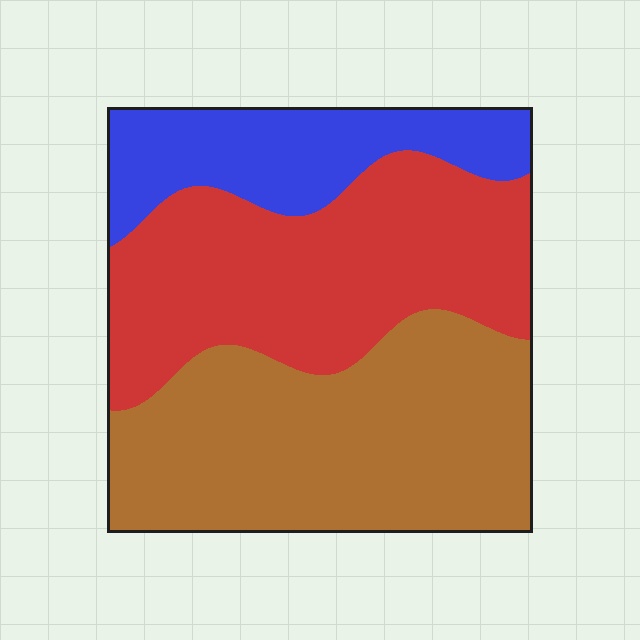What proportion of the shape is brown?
Brown covers about 40% of the shape.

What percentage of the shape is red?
Red takes up about three eighths (3/8) of the shape.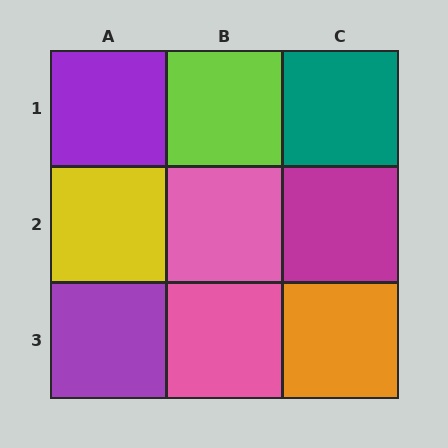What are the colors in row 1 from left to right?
Purple, lime, teal.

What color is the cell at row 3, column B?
Pink.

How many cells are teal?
1 cell is teal.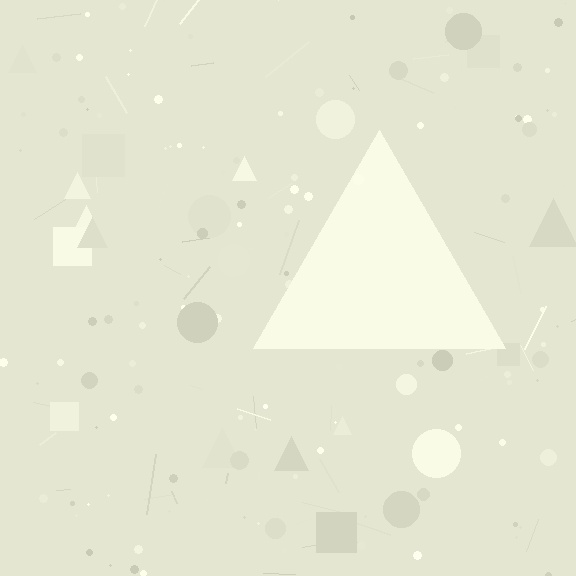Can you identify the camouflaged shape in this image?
The camouflaged shape is a triangle.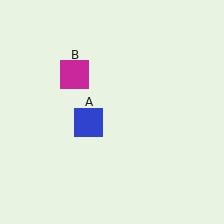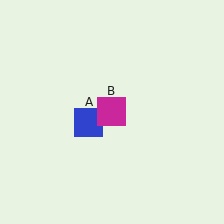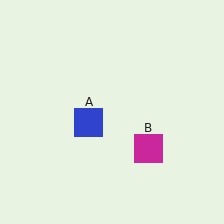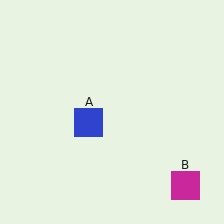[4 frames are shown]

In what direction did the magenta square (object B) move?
The magenta square (object B) moved down and to the right.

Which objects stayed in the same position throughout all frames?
Blue square (object A) remained stationary.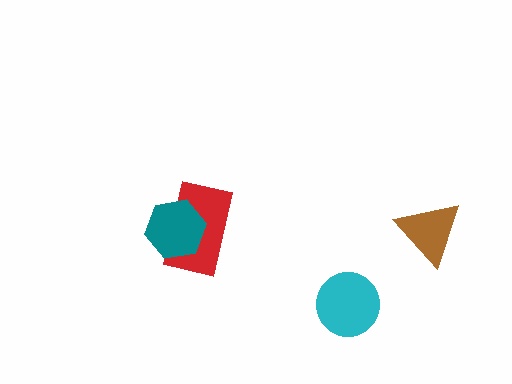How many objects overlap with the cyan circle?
0 objects overlap with the cyan circle.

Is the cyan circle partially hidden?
No, no other shape covers it.